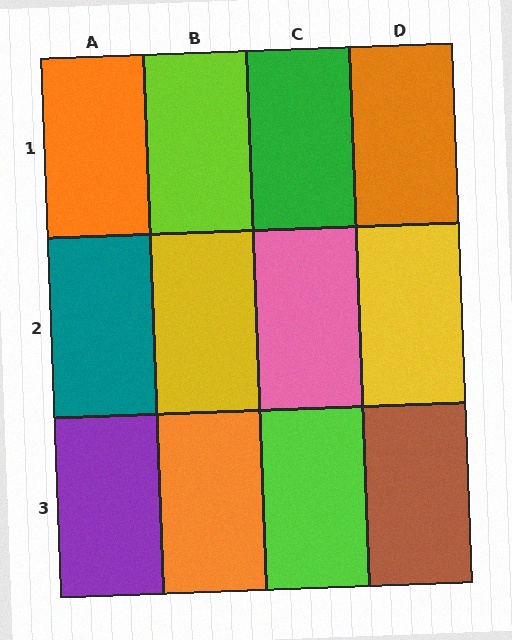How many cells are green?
1 cell is green.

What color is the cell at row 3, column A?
Purple.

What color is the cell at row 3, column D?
Brown.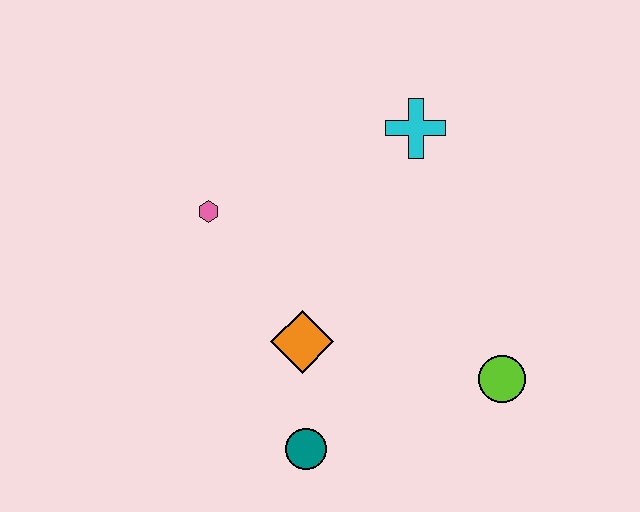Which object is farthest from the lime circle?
The pink hexagon is farthest from the lime circle.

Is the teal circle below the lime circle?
Yes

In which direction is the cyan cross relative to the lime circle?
The cyan cross is above the lime circle.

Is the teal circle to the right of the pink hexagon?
Yes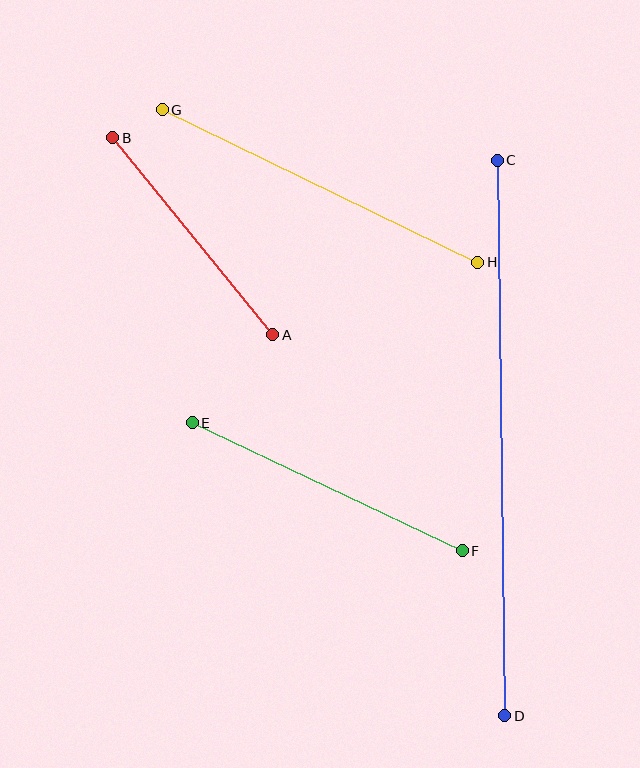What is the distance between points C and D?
The distance is approximately 556 pixels.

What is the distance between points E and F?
The distance is approximately 299 pixels.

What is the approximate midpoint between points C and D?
The midpoint is at approximately (501, 438) pixels.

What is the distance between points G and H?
The distance is approximately 350 pixels.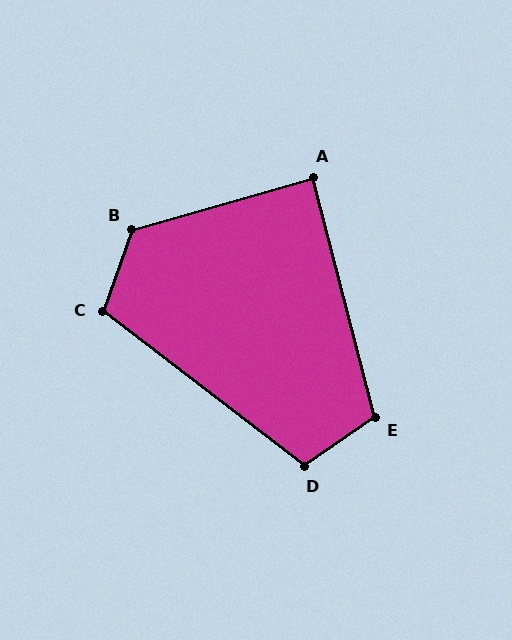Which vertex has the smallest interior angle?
A, at approximately 88 degrees.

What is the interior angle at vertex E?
Approximately 110 degrees (obtuse).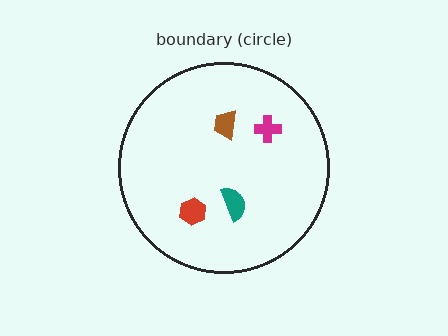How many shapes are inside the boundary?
4 inside, 0 outside.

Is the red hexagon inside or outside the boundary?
Inside.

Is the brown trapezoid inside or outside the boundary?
Inside.